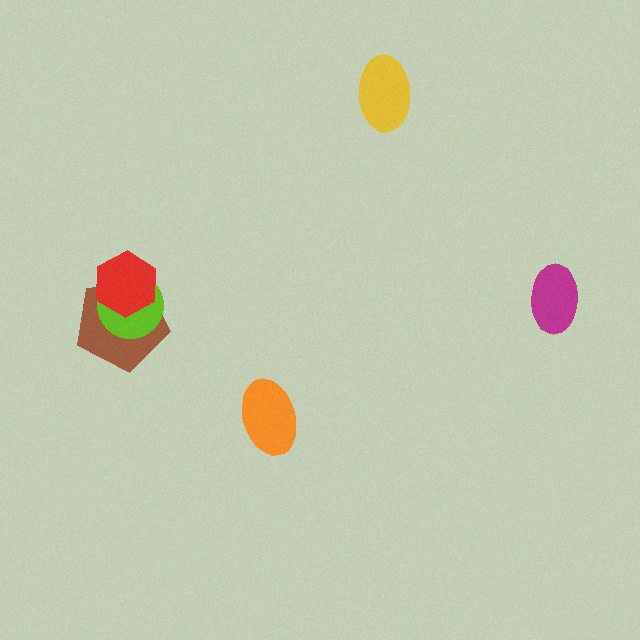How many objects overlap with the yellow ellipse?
0 objects overlap with the yellow ellipse.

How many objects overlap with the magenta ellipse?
0 objects overlap with the magenta ellipse.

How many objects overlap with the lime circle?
2 objects overlap with the lime circle.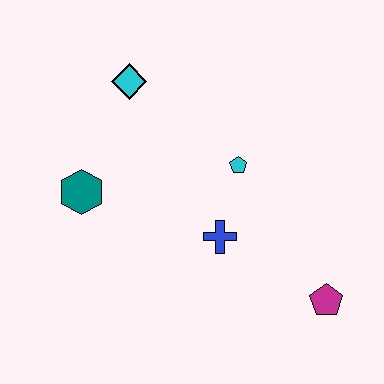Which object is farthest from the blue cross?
The cyan diamond is farthest from the blue cross.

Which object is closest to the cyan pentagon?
The blue cross is closest to the cyan pentagon.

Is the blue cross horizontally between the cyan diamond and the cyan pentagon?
Yes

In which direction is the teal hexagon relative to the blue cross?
The teal hexagon is to the left of the blue cross.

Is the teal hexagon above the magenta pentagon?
Yes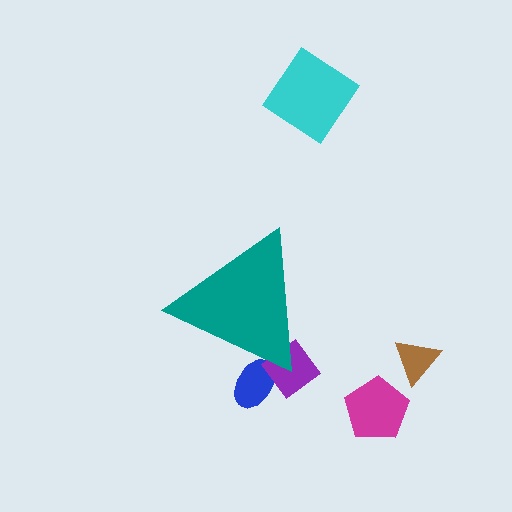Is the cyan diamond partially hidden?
No, the cyan diamond is fully visible.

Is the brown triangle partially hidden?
No, the brown triangle is fully visible.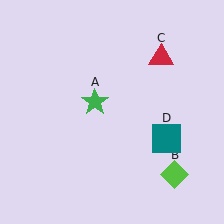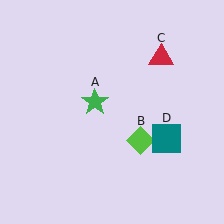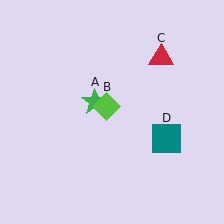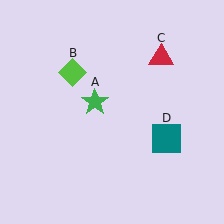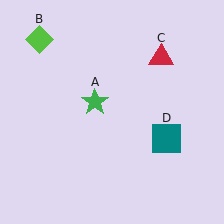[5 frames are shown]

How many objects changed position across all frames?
1 object changed position: lime diamond (object B).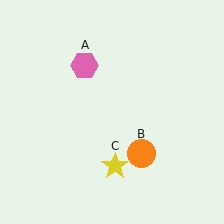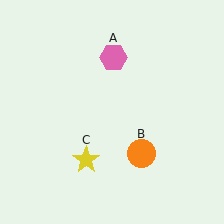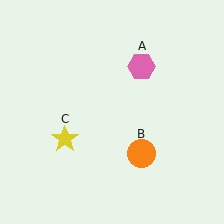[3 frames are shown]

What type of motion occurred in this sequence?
The pink hexagon (object A), yellow star (object C) rotated clockwise around the center of the scene.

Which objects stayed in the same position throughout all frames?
Orange circle (object B) remained stationary.